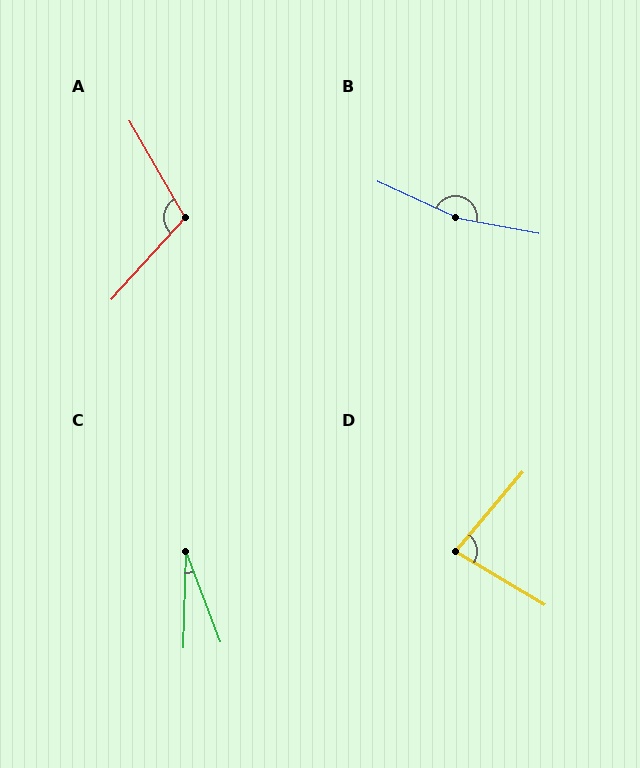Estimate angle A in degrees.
Approximately 108 degrees.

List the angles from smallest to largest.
C (22°), D (81°), A (108°), B (166°).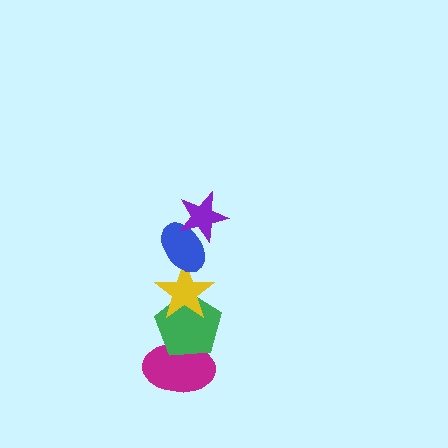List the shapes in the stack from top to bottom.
From top to bottom: the purple star, the blue ellipse, the yellow star, the green pentagon, the magenta ellipse.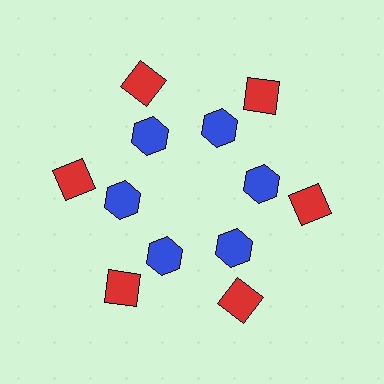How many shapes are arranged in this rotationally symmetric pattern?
There are 12 shapes, arranged in 6 groups of 2.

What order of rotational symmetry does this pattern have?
This pattern has 6-fold rotational symmetry.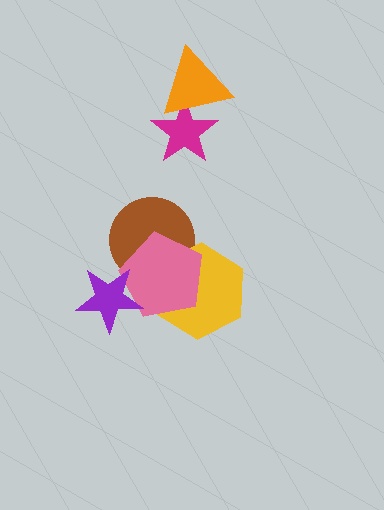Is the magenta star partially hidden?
Yes, it is partially covered by another shape.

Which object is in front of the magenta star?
The orange triangle is in front of the magenta star.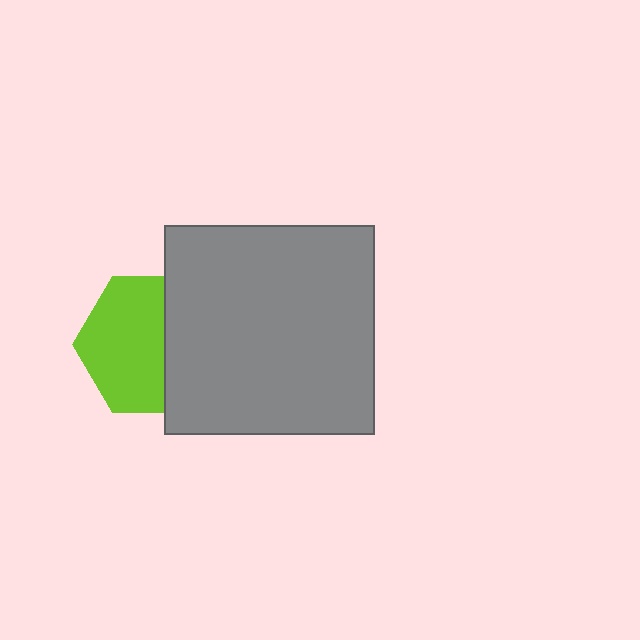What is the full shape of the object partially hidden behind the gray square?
The partially hidden object is a lime hexagon.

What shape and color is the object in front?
The object in front is a gray square.